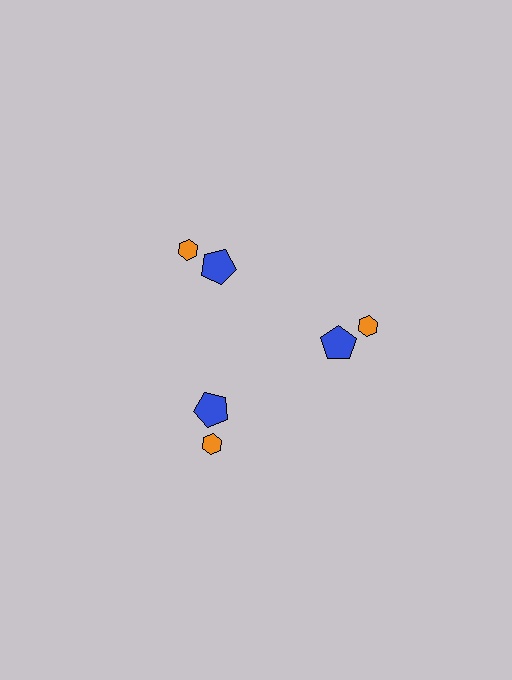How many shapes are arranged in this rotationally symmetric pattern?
There are 6 shapes, arranged in 3 groups of 2.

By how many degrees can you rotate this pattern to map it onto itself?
The pattern maps onto itself every 120 degrees of rotation.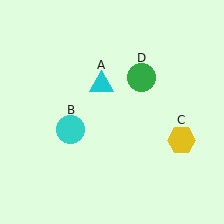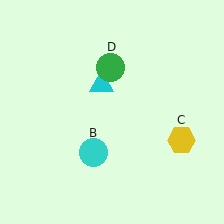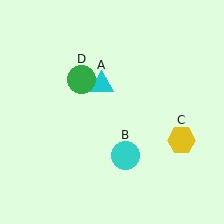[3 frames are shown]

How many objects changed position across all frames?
2 objects changed position: cyan circle (object B), green circle (object D).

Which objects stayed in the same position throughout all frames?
Cyan triangle (object A) and yellow hexagon (object C) remained stationary.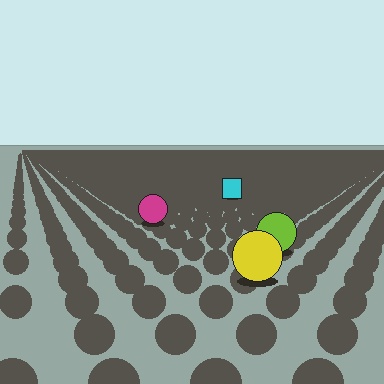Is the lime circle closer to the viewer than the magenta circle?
Yes. The lime circle is closer — you can tell from the texture gradient: the ground texture is coarser near it.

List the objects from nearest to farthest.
From nearest to farthest: the yellow circle, the lime circle, the magenta circle, the cyan square.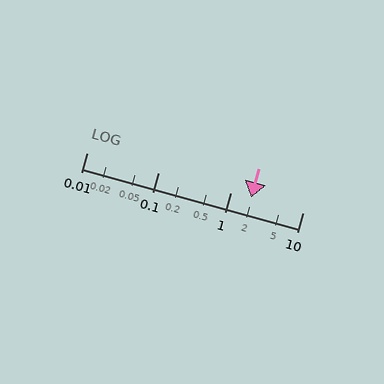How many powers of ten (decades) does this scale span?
The scale spans 3 decades, from 0.01 to 10.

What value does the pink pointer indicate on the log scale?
The pointer indicates approximately 1.9.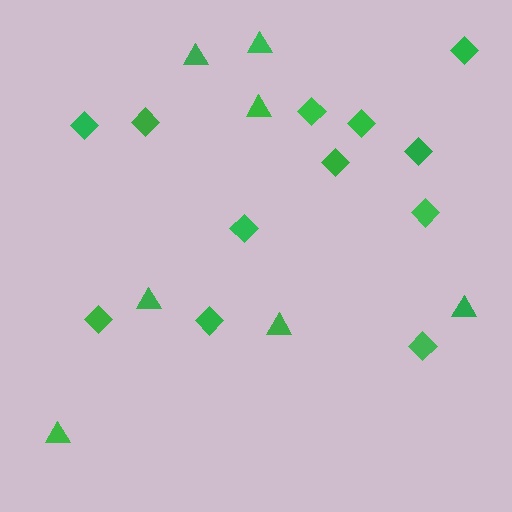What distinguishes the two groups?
There are 2 groups: one group of triangles (7) and one group of diamonds (12).